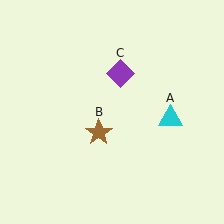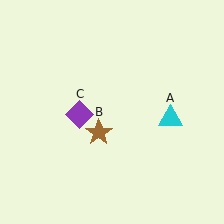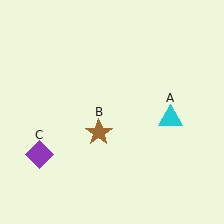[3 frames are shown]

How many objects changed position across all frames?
1 object changed position: purple diamond (object C).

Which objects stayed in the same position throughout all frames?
Cyan triangle (object A) and brown star (object B) remained stationary.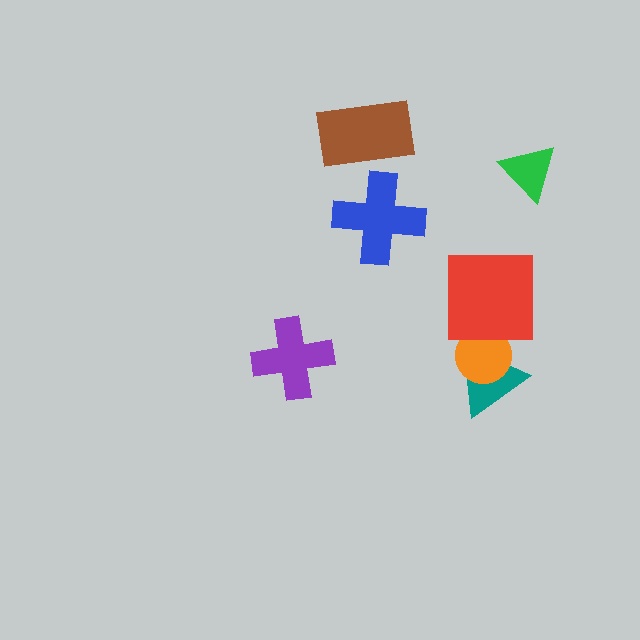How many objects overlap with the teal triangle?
1 object overlaps with the teal triangle.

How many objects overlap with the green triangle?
0 objects overlap with the green triangle.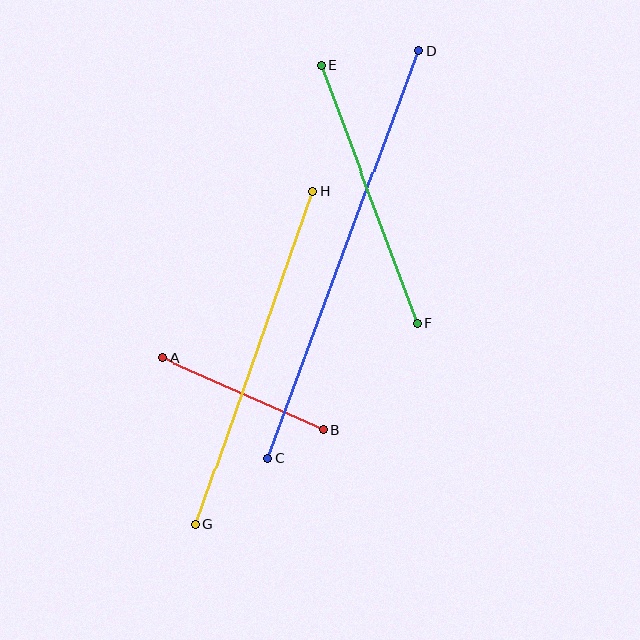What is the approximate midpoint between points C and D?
The midpoint is at approximately (343, 255) pixels.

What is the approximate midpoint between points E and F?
The midpoint is at approximately (369, 195) pixels.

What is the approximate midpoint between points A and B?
The midpoint is at approximately (243, 394) pixels.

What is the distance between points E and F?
The distance is approximately 275 pixels.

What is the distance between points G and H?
The distance is approximately 353 pixels.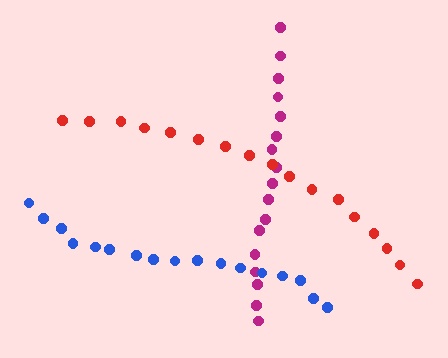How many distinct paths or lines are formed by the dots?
There are 3 distinct paths.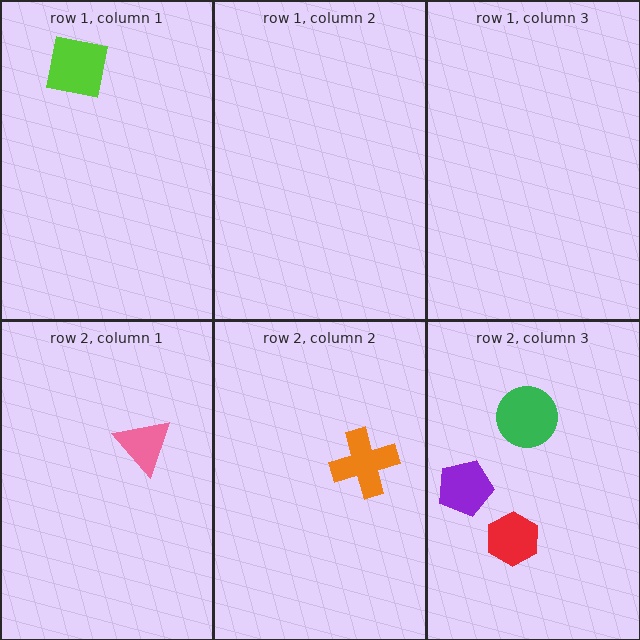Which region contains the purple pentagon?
The row 2, column 3 region.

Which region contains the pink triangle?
The row 2, column 1 region.